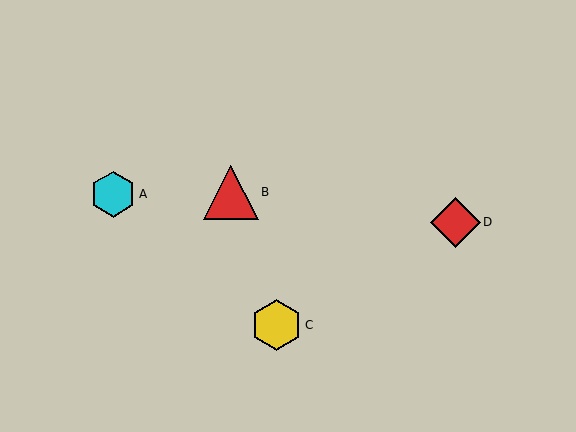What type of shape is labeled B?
Shape B is a red triangle.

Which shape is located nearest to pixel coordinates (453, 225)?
The red diamond (labeled D) at (455, 222) is nearest to that location.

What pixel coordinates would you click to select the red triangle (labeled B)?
Click at (231, 192) to select the red triangle B.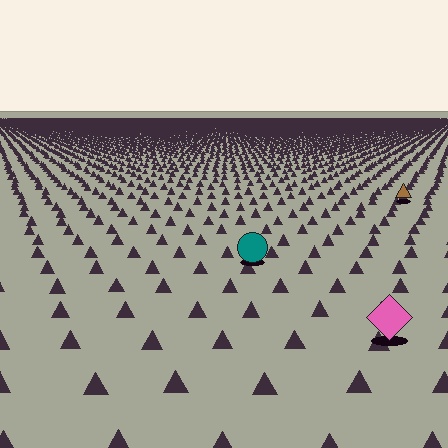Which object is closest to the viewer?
The pink diamond is closest. The texture marks near it are larger and more spread out.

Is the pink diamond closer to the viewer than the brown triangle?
Yes. The pink diamond is closer — you can tell from the texture gradient: the ground texture is coarser near it.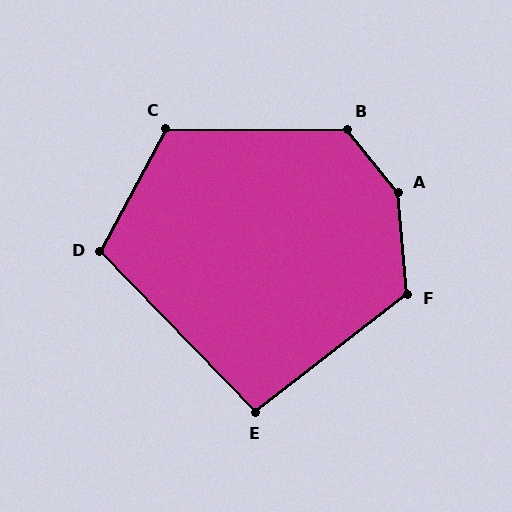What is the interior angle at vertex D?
Approximately 108 degrees (obtuse).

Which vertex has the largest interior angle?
A, at approximately 146 degrees.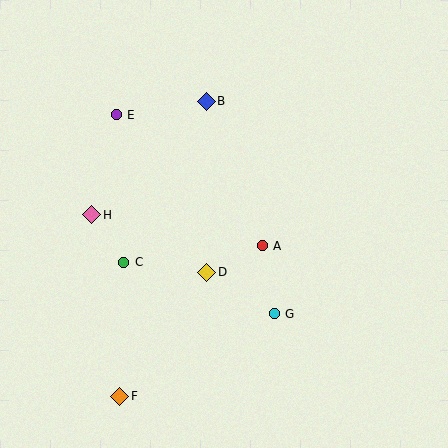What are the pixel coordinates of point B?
Point B is at (206, 101).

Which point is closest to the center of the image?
Point A at (262, 246) is closest to the center.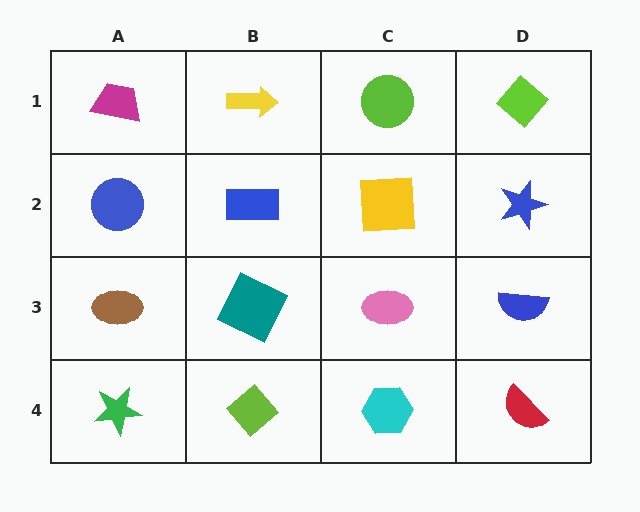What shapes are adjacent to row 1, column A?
A blue circle (row 2, column A), a yellow arrow (row 1, column B).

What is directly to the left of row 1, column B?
A magenta trapezoid.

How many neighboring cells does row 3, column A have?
3.